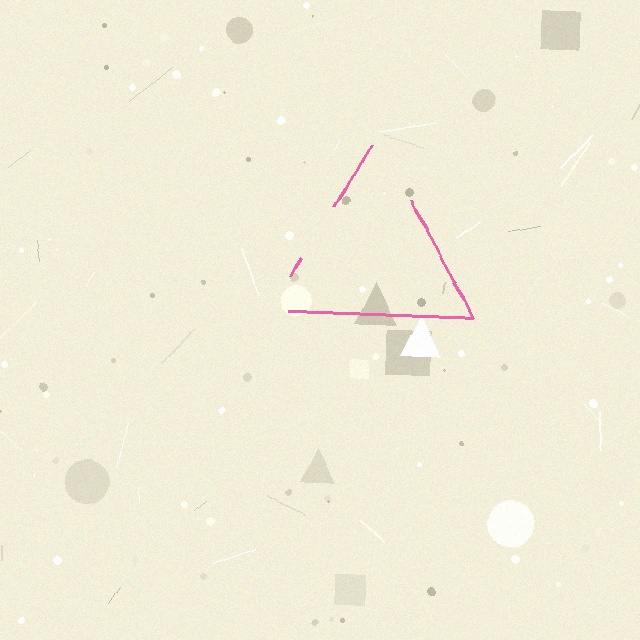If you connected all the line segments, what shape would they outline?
They would outline a triangle.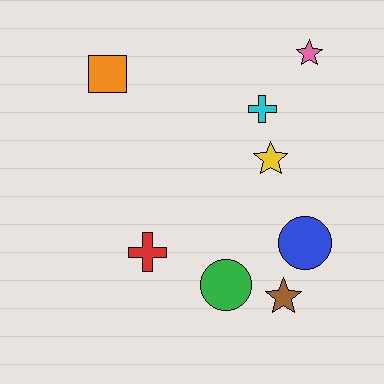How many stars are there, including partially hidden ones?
There are 3 stars.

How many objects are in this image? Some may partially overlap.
There are 8 objects.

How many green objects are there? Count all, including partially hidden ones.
There is 1 green object.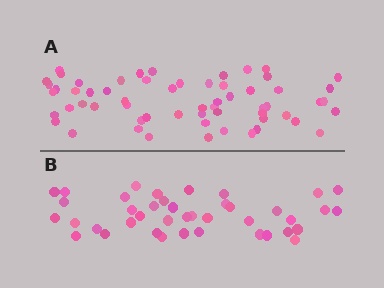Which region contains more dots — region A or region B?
Region A (the top region) has more dots.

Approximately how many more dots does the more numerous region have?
Region A has approximately 20 more dots than region B.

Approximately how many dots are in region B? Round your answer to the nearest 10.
About 40 dots. (The exact count is 41, which rounds to 40.)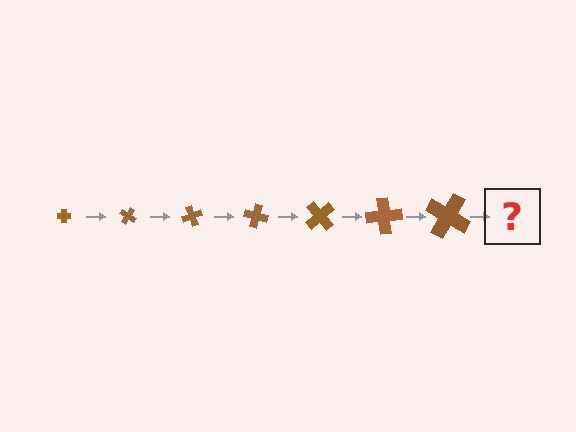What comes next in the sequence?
The next element should be a cross, larger than the previous one and rotated 245 degrees from the start.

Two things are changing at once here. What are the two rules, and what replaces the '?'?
The two rules are that the cross grows larger each step and it rotates 35 degrees each step. The '?' should be a cross, larger than the previous one and rotated 245 degrees from the start.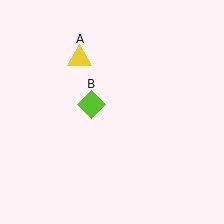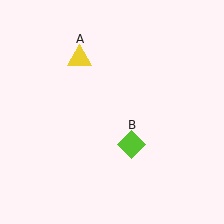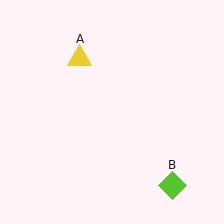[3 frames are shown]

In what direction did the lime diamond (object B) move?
The lime diamond (object B) moved down and to the right.